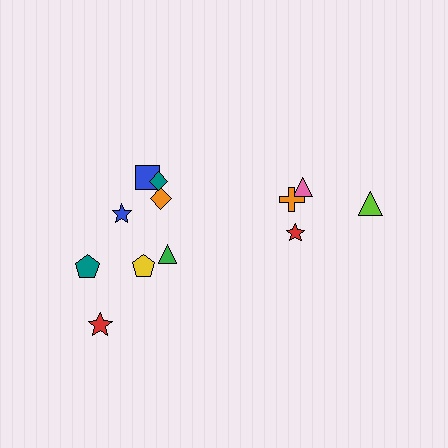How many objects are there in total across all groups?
There are 12 objects.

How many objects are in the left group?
There are 8 objects.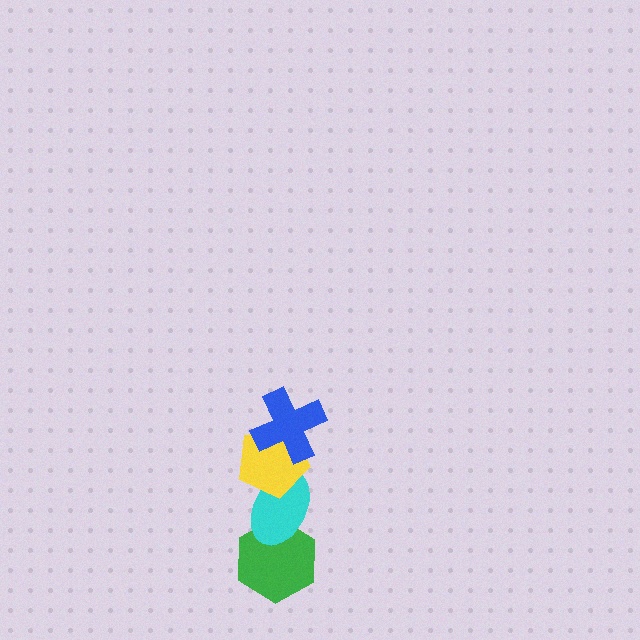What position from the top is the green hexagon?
The green hexagon is 4th from the top.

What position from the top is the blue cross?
The blue cross is 1st from the top.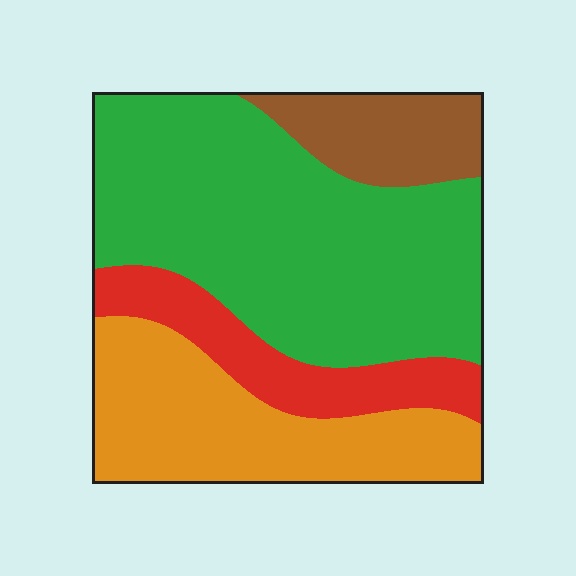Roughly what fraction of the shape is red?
Red takes up less than a sixth of the shape.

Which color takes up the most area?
Green, at roughly 50%.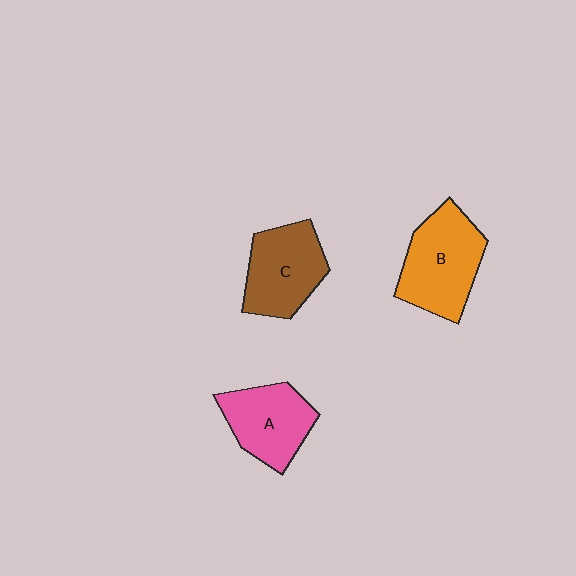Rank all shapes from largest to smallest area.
From largest to smallest: B (orange), C (brown), A (pink).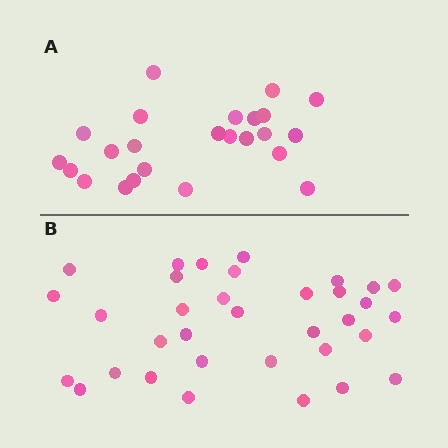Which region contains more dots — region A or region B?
Region B (the bottom region) has more dots.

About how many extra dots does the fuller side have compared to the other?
Region B has roughly 10 or so more dots than region A.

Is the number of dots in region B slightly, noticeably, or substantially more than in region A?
Region B has noticeably more, but not dramatically so. The ratio is roughly 1.4 to 1.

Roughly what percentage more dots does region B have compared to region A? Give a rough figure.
About 40% more.